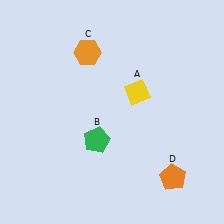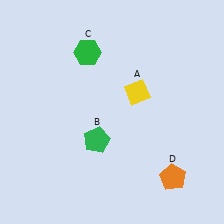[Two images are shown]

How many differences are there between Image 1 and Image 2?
There is 1 difference between the two images.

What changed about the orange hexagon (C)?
In Image 1, C is orange. In Image 2, it changed to green.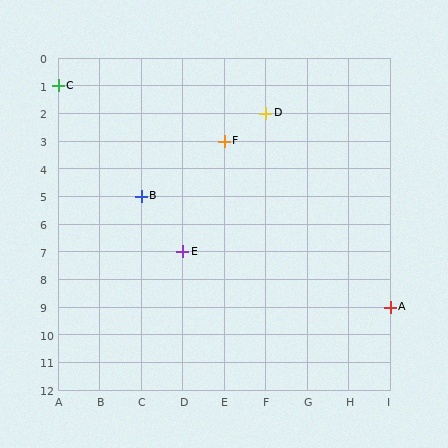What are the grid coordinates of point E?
Point E is at grid coordinates (D, 7).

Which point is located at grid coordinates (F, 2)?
Point D is at (F, 2).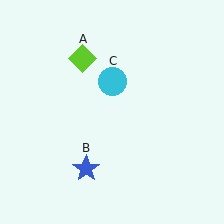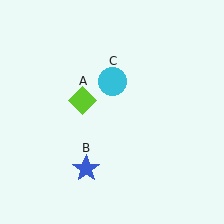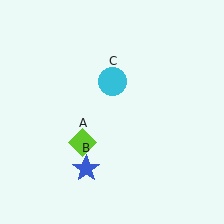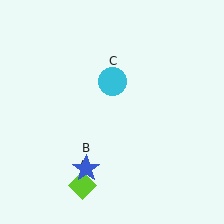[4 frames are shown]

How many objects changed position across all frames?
1 object changed position: lime diamond (object A).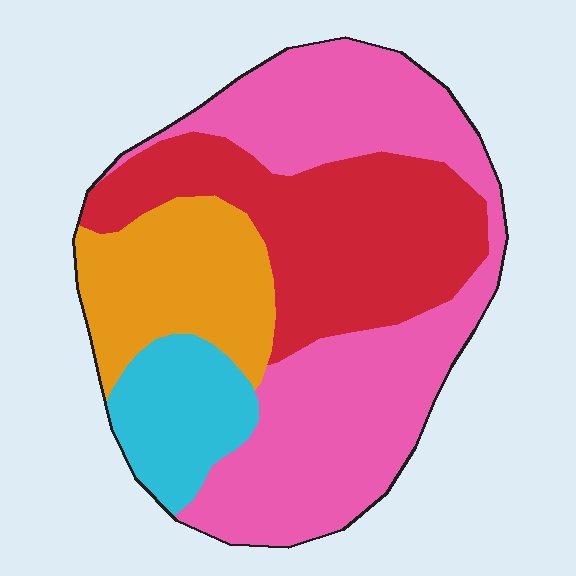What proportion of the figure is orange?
Orange covers around 15% of the figure.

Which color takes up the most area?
Pink, at roughly 45%.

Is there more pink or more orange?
Pink.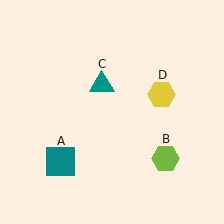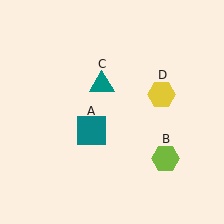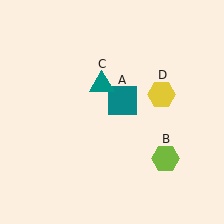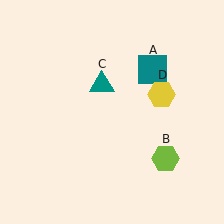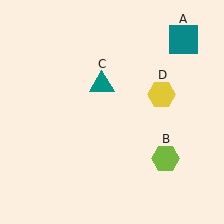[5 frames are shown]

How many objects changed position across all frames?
1 object changed position: teal square (object A).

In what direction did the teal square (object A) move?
The teal square (object A) moved up and to the right.